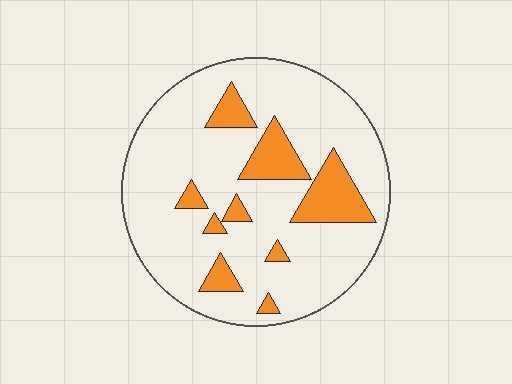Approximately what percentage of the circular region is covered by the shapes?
Approximately 15%.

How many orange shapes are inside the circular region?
9.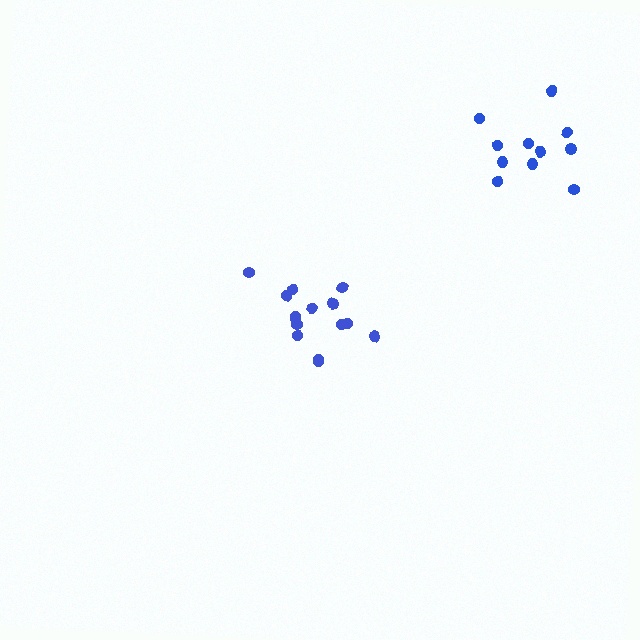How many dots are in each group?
Group 1: 15 dots, Group 2: 11 dots (26 total).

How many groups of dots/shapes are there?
There are 2 groups.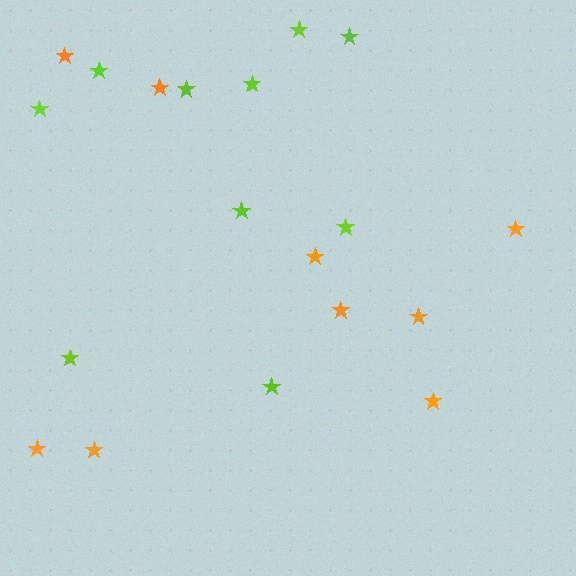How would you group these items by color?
There are 2 groups: one group of lime stars (10) and one group of orange stars (9).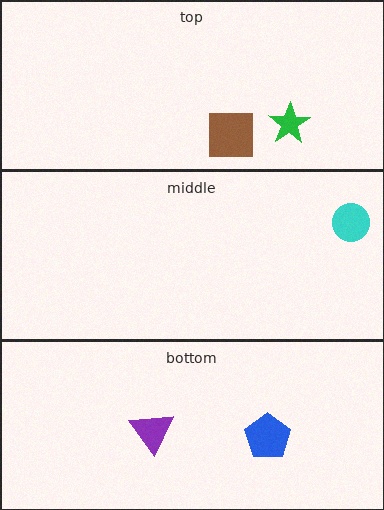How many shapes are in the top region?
2.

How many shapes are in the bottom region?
2.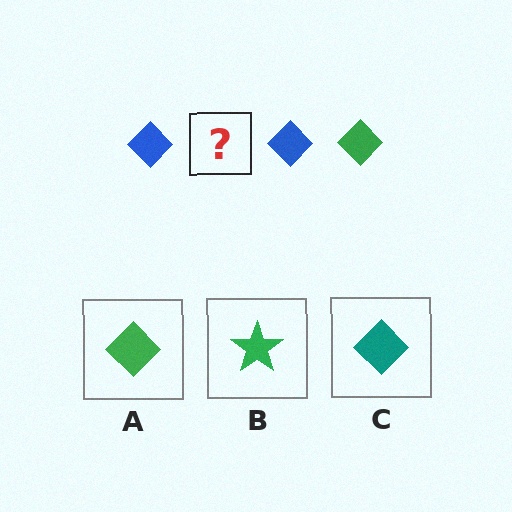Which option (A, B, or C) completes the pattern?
A.